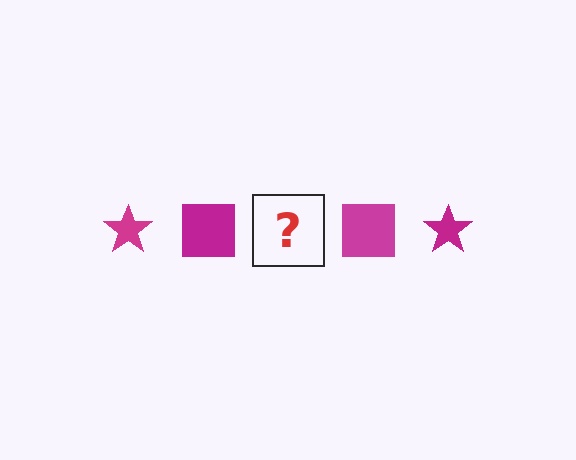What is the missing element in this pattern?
The missing element is a magenta star.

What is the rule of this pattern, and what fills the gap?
The rule is that the pattern cycles through star, square shapes in magenta. The gap should be filled with a magenta star.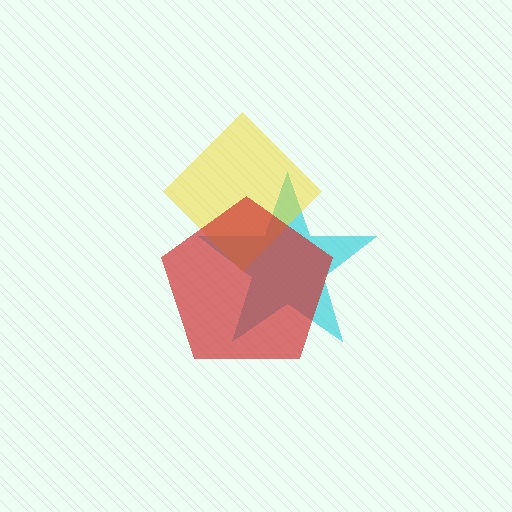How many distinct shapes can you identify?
There are 3 distinct shapes: a cyan star, a yellow diamond, a red pentagon.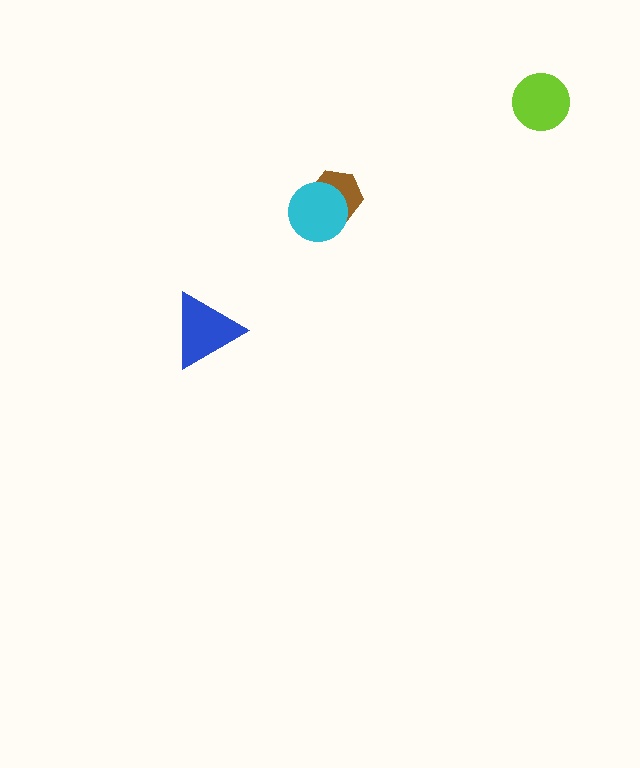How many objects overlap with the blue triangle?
0 objects overlap with the blue triangle.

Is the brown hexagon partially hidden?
Yes, it is partially covered by another shape.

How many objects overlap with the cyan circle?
1 object overlaps with the cyan circle.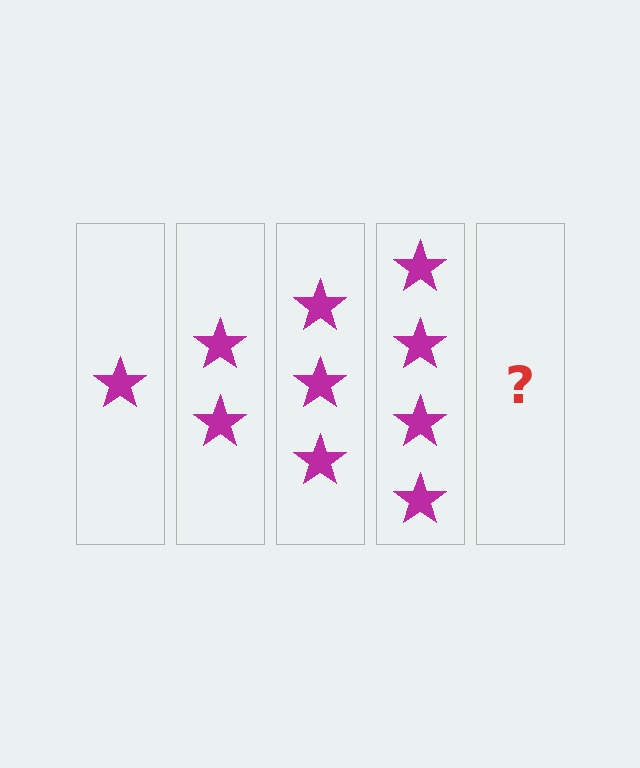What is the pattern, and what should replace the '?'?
The pattern is that each step adds one more star. The '?' should be 5 stars.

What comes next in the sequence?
The next element should be 5 stars.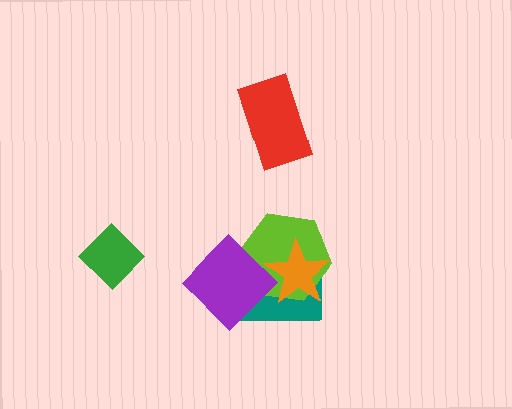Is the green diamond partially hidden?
No, no other shape covers it.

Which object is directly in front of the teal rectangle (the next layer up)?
The lime hexagon is directly in front of the teal rectangle.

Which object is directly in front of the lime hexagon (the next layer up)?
The purple diamond is directly in front of the lime hexagon.